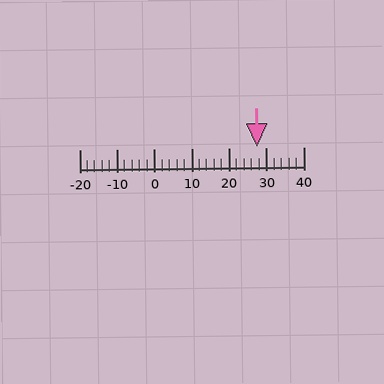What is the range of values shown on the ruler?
The ruler shows values from -20 to 40.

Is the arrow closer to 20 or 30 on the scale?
The arrow is closer to 30.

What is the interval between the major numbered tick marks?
The major tick marks are spaced 10 units apart.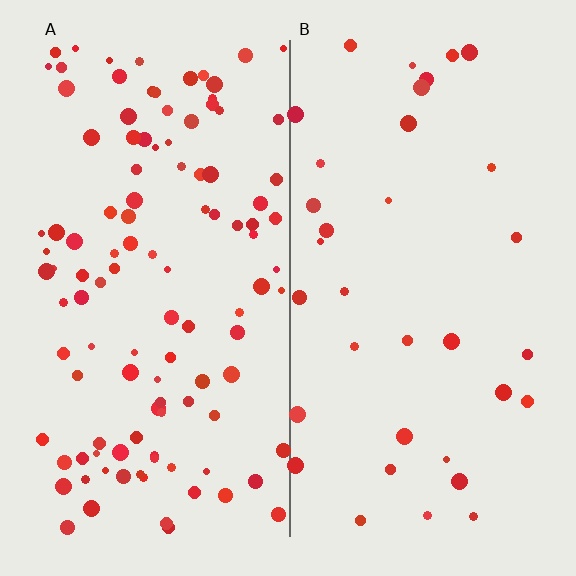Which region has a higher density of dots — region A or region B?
A (the left).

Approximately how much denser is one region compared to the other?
Approximately 3.2× — region A over region B.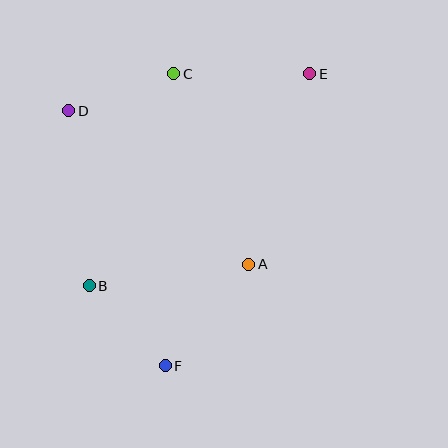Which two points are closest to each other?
Points B and F are closest to each other.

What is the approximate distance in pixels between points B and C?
The distance between B and C is approximately 229 pixels.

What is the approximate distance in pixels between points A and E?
The distance between A and E is approximately 200 pixels.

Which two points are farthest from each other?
Points E and F are farthest from each other.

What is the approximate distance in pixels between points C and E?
The distance between C and E is approximately 136 pixels.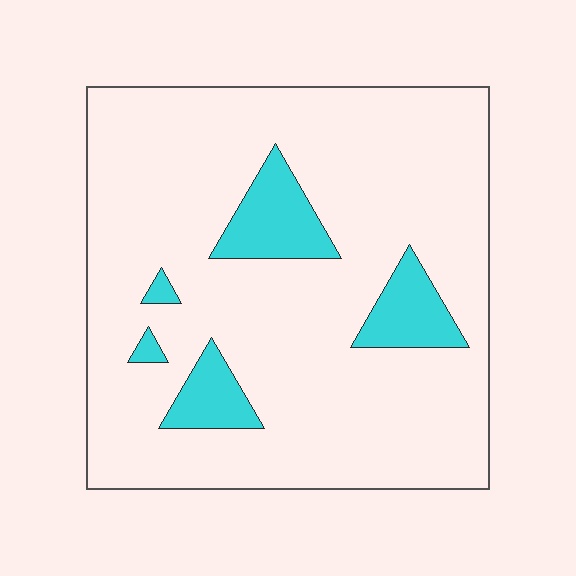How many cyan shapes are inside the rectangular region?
5.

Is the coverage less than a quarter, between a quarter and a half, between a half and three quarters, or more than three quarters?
Less than a quarter.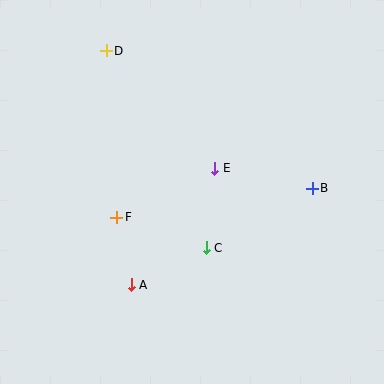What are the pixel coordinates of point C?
Point C is at (206, 248).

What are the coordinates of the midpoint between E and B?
The midpoint between E and B is at (263, 178).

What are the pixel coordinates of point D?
Point D is at (106, 51).